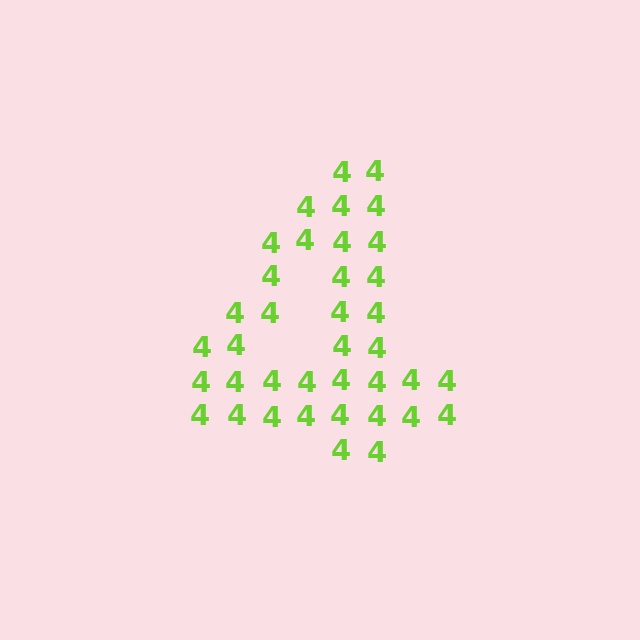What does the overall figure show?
The overall figure shows the digit 4.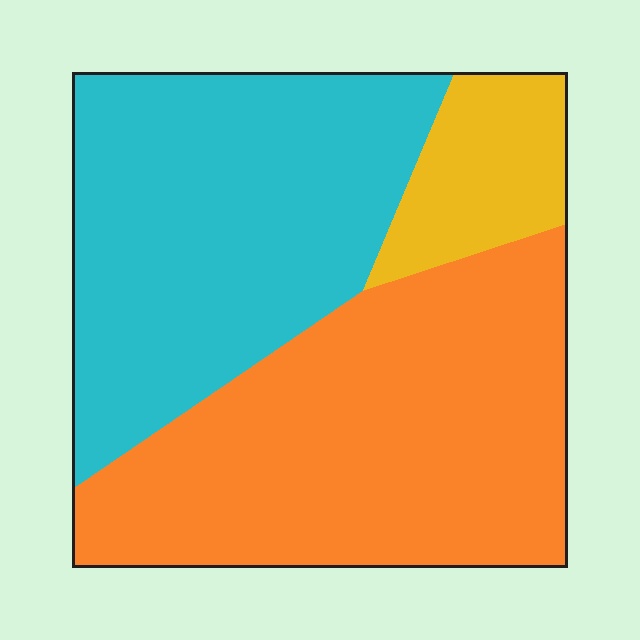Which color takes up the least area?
Yellow, at roughly 10%.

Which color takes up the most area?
Orange, at roughly 45%.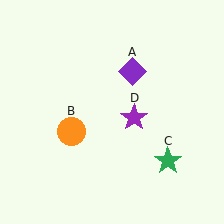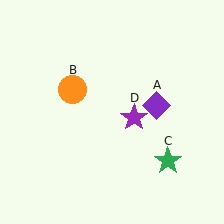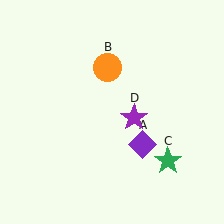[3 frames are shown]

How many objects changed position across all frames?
2 objects changed position: purple diamond (object A), orange circle (object B).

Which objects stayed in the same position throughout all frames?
Green star (object C) and purple star (object D) remained stationary.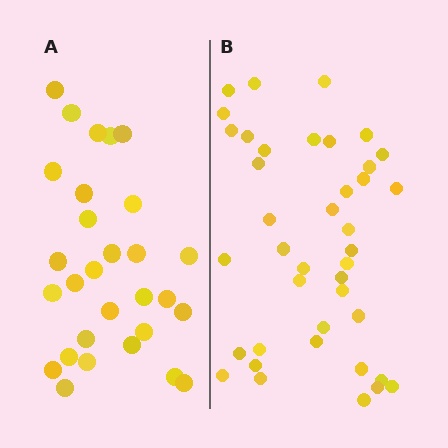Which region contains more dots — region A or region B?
Region B (the right region) has more dots.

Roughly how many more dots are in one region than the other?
Region B has roughly 12 or so more dots than region A.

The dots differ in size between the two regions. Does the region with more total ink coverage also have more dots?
No. Region A has more total ink coverage because its dots are larger, but region B actually contains more individual dots. Total area can be misleading — the number of items is what matters here.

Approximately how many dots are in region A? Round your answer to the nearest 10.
About 30 dots. (The exact count is 29, which rounds to 30.)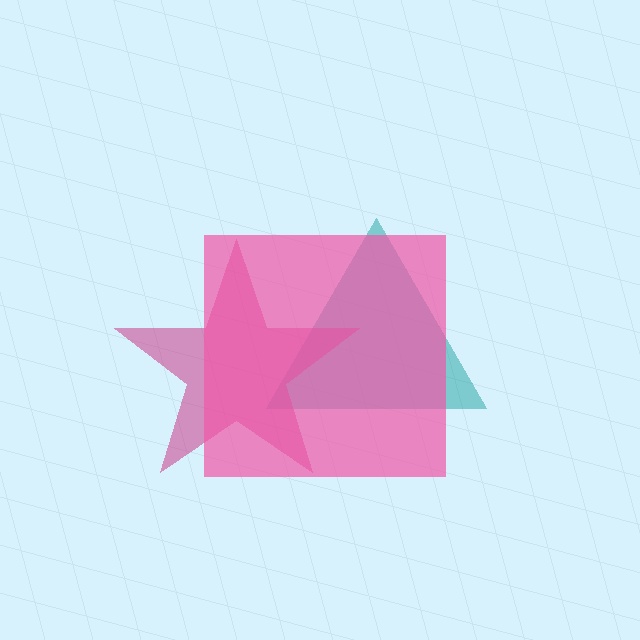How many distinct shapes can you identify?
There are 3 distinct shapes: a teal triangle, a magenta star, a pink square.